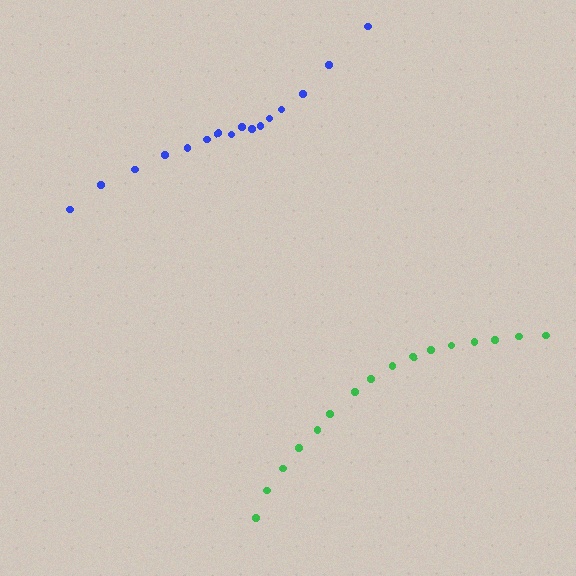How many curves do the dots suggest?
There are 2 distinct paths.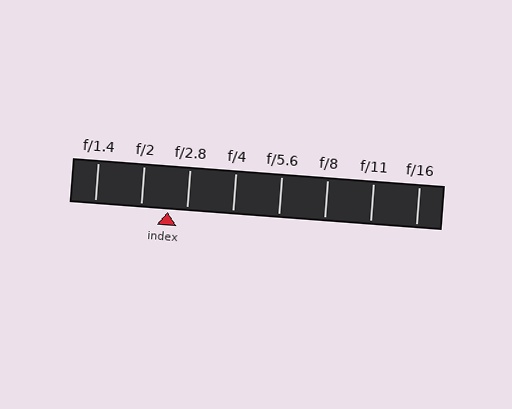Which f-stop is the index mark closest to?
The index mark is closest to f/2.8.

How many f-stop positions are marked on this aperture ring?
There are 8 f-stop positions marked.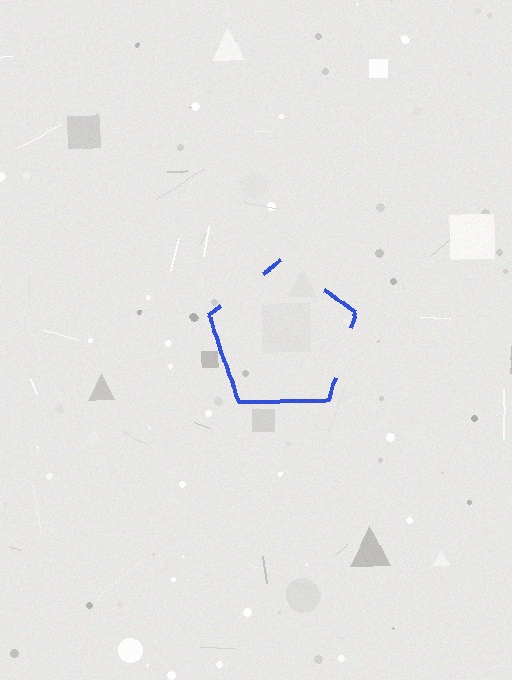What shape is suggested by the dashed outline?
The dashed outline suggests a pentagon.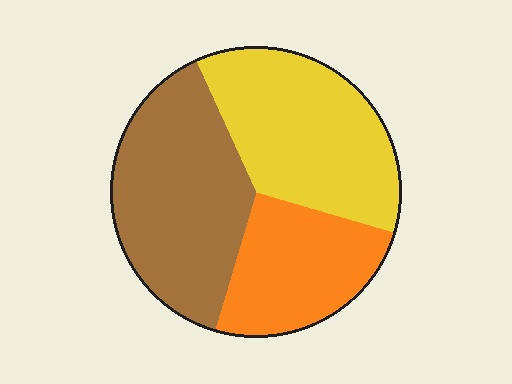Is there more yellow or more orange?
Yellow.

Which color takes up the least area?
Orange, at roughly 25%.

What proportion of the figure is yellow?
Yellow takes up between a third and a half of the figure.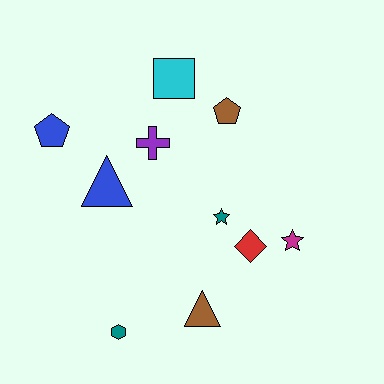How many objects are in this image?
There are 10 objects.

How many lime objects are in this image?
There are no lime objects.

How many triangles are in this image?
There are 2 triangles.